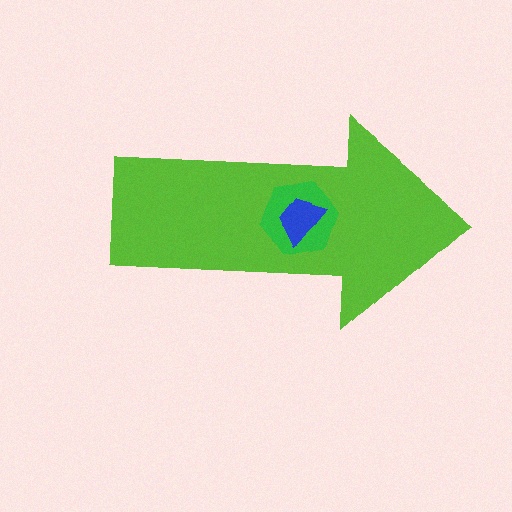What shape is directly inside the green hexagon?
The blue trapezoid.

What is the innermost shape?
The blue trapezoid.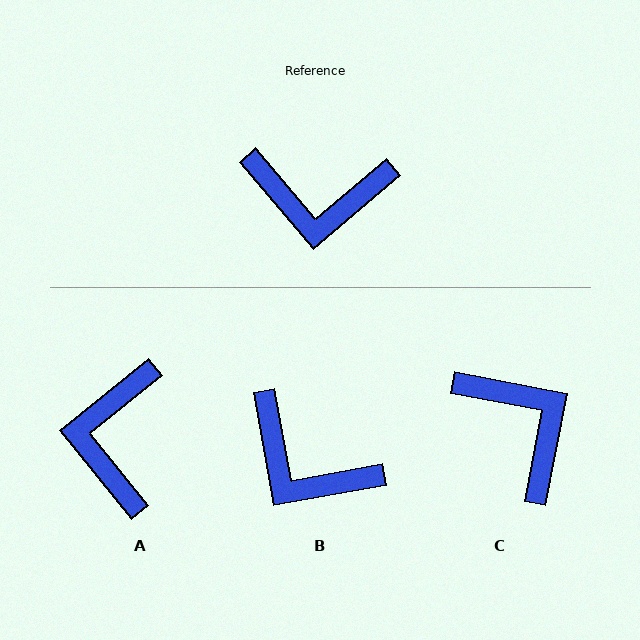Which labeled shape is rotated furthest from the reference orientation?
C, about 129 degrees away.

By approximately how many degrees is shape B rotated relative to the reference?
Approximately 30 degrees clockwise.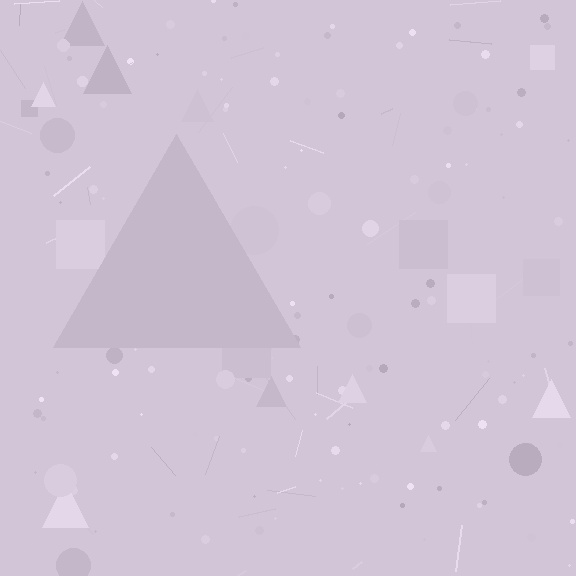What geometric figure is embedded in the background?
A triangle is embedded in the background.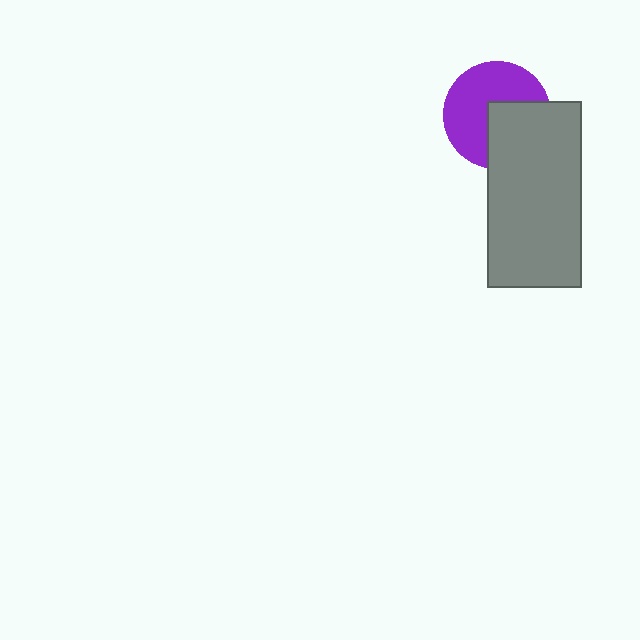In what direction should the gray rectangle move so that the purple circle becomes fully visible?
The gray rectangle should move toward the lower-right. That is the shortest direction to clear the overlap and leave the purple circle fully visible.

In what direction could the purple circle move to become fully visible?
The purple circle could move toward the upper-left. That would shift it out from behind the gray rectangle entirely.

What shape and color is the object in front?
The object in front is a gray rectangle.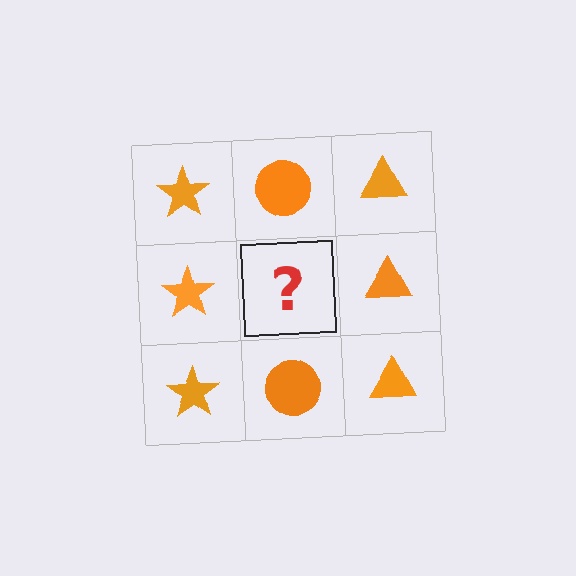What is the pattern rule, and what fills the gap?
The rule is that each column has a consistent shape. The gap should be filled with an orange circle.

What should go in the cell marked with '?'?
The missing cell should contain an orange circle.